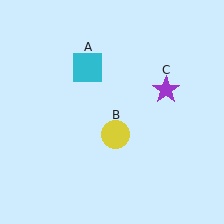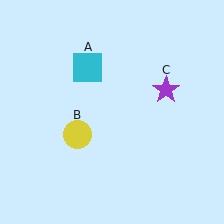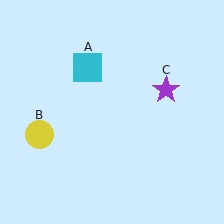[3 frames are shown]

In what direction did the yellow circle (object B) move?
The yellow circle (object B) moved left.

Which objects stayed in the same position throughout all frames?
Cyan square (object A) and purple star (object C) remained stationary.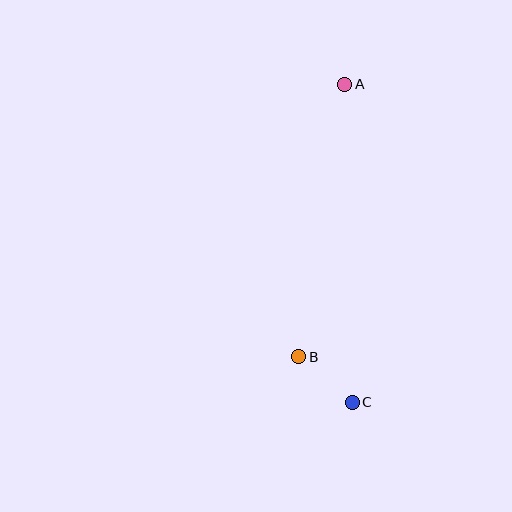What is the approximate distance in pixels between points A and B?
The distance between A and B is approximately 277 pixels.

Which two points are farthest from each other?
Points A and C are farthest from each other.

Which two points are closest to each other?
Points B and C are closest to each other.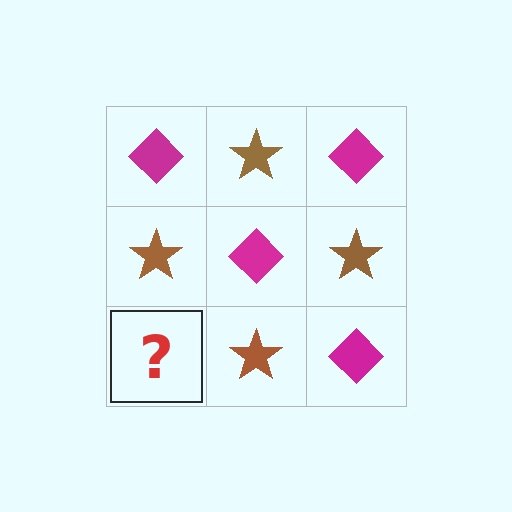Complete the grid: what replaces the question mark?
The question mark should be replaced with a magenta diamond.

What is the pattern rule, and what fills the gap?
The rule is that it alternates magenta diamond and brown star in a checkerboard pattern. The gap should be filled with a magenta diamond.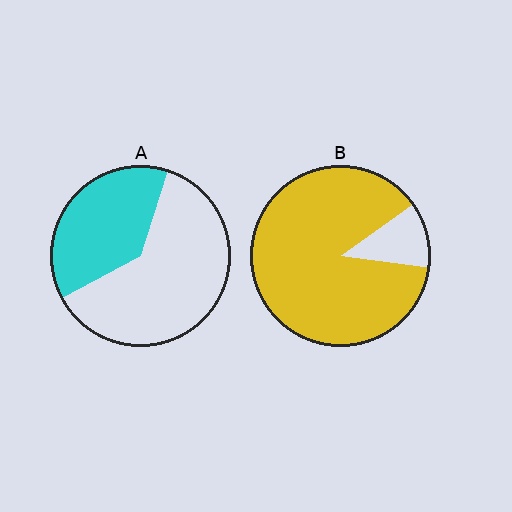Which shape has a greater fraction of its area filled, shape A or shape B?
Shape B.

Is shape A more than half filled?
No.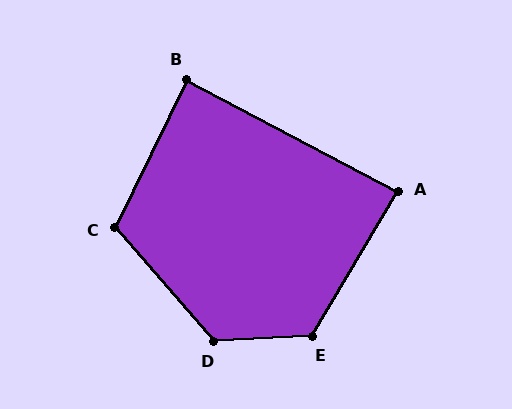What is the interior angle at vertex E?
Approximately 124 degrees (obtuse).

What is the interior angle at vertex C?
Approximately 113 degrees (obtuse).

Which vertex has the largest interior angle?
D, at approximately 128 degrees.